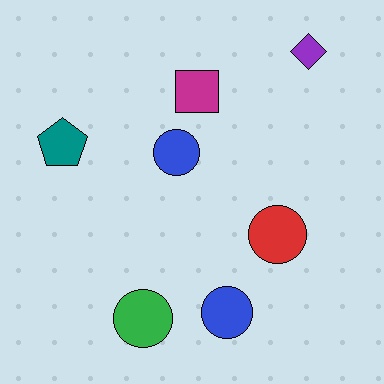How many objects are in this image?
There are 7 objects.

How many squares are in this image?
There is 1 square.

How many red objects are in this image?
There is 1 red object.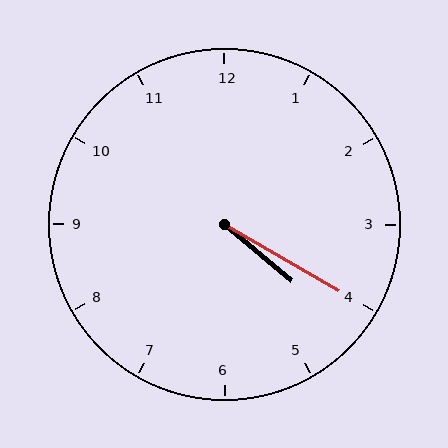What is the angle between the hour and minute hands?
Approximately 10 degrees.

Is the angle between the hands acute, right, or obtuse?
It is acute.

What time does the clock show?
4:20.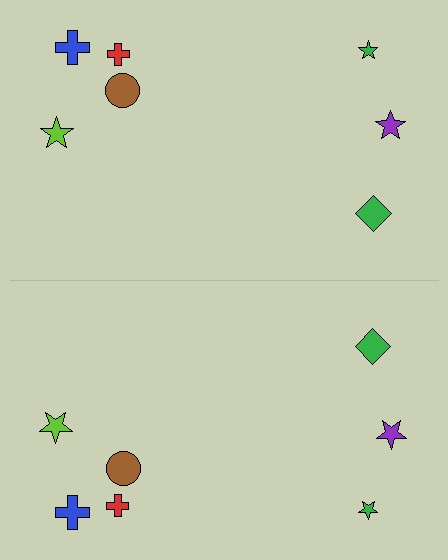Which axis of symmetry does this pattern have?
The pattern has a horizontal axis of symmetry running through the center of the image.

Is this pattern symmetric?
Yes, this pattern has bilateral (reflection) symmetry.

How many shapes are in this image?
There are 14 shapes in this image.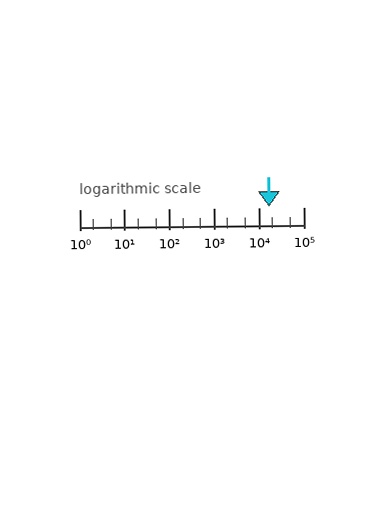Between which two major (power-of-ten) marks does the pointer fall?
The pointer is between 10000 and 100000.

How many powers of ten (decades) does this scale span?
The scale spans 5 decades, from 1 to 100000.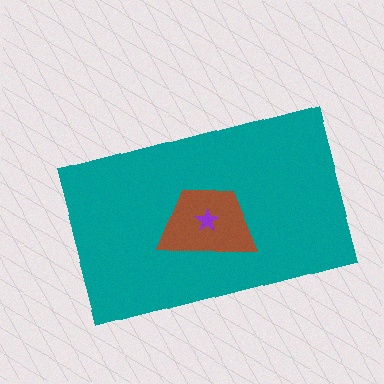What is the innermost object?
The purple star.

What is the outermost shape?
The teal rectangle.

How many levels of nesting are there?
3.